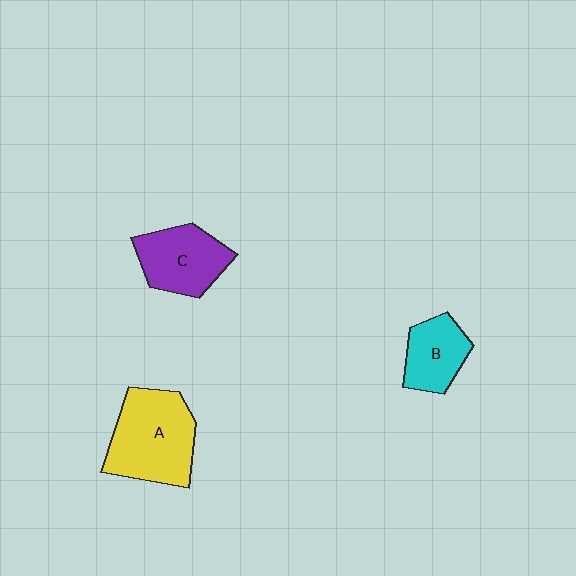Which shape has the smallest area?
Shape B (cyan).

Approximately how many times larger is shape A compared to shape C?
Approximately 1.4 times.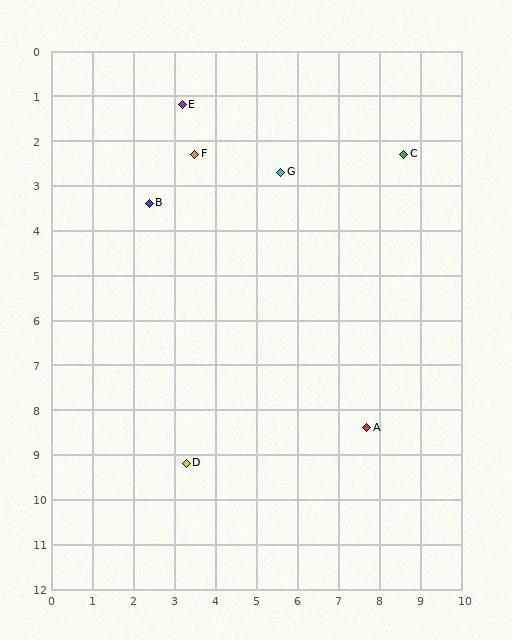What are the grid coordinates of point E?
Point E is at approximately (3.2, 1.2).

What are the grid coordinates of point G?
Point G is at approximately (5.6, 2.7).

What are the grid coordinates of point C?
Point C is at approximately (8.6, 2.3).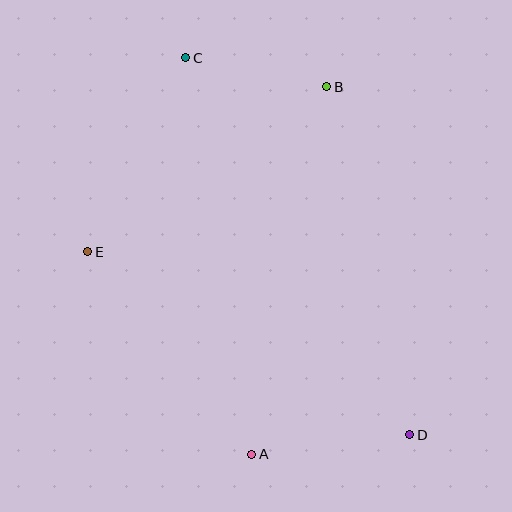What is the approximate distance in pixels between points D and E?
The distance between D and E is approximately 370 pixels.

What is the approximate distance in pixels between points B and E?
The distance between B and E is approximately 291 pixels.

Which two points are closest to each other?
Points B and C are closest to each other.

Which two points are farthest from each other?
Points C and D are farthest from each other.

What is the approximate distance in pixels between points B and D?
The distance between B and D is approximately 358 pixels.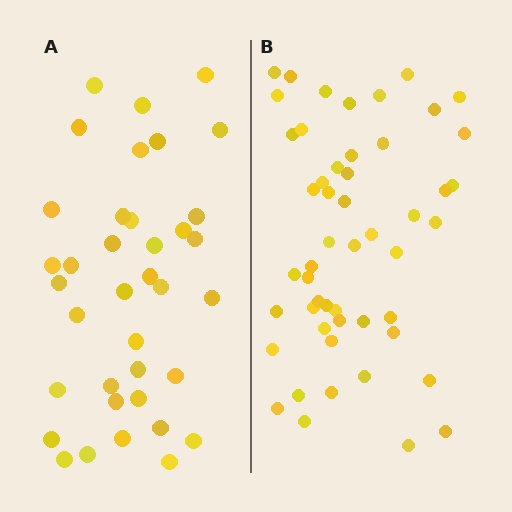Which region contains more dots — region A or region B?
Region B (the right region) has more dots.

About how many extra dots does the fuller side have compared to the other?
Region B has approximately 15 more dots than region A.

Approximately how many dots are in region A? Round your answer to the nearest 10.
About 40 dots. (The exact count is 37, which rounds to 40.)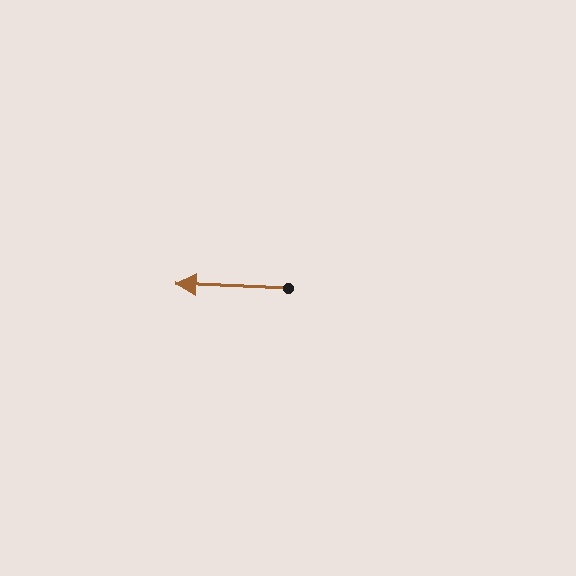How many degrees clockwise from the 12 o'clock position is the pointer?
Approximately 272 degrees.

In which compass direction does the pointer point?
West.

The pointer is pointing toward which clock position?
Roughly 9 o'clock.